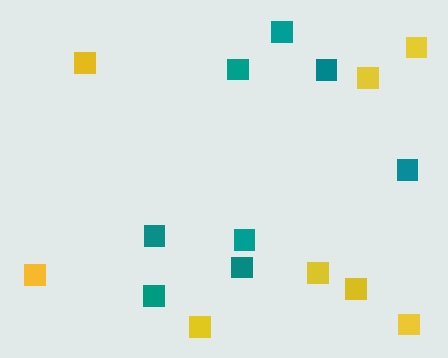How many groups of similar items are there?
There are 2 groups: one group of yellow squares (8) and one group of teal squares (8).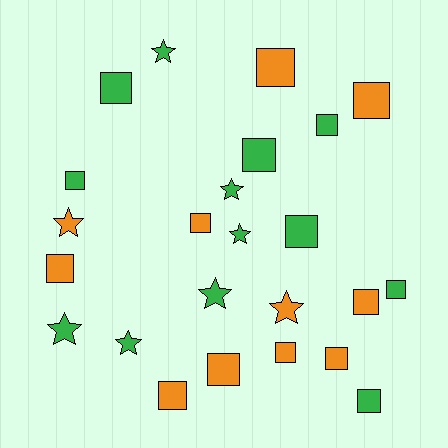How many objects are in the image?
There are 24 objects.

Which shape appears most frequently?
Square, with 16 objects.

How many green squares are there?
There are 7 green squares.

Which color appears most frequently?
Green, with 13 objects.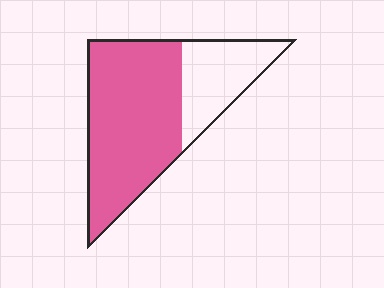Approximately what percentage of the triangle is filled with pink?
Approximately 70%.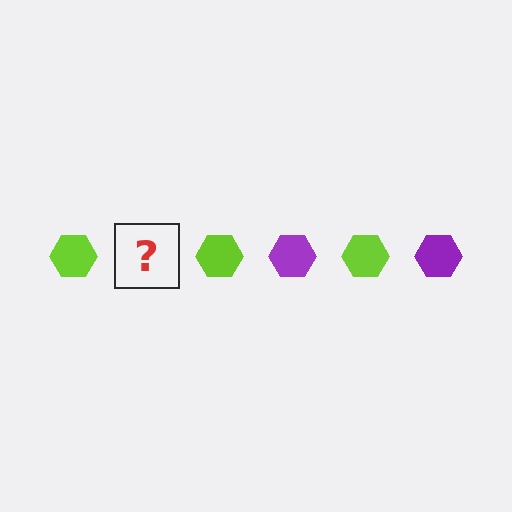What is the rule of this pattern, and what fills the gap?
The rule is that the pattern cycles through lime, purple hexagons. The gap should be filled with a purple hexagon.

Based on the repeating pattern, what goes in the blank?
The blank should be a purple hexagon.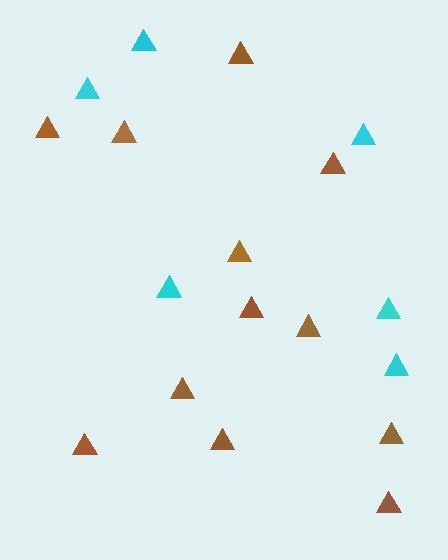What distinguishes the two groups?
There are 2 groups: one group of brown triangles (12) and one group of cyan triangles (6).